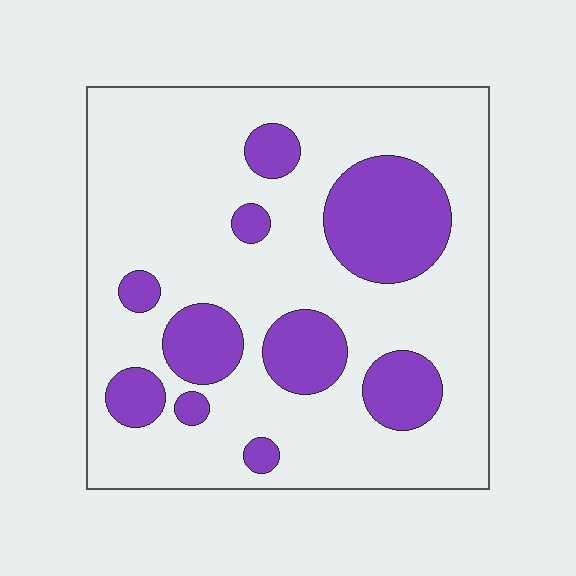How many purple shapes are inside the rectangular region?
10.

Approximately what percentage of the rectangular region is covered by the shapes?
Approximately 25%.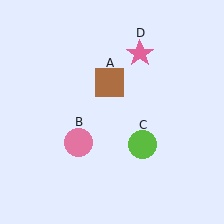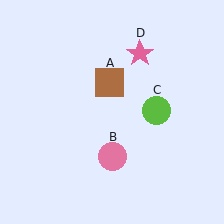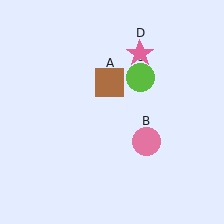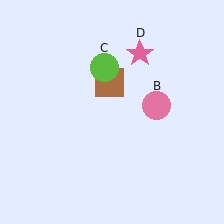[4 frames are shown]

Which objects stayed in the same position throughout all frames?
Brown square (object A) and pink star (object D) remained stationary.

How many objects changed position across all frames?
2 objects changed position: pink circle (object B), lime circle (object C).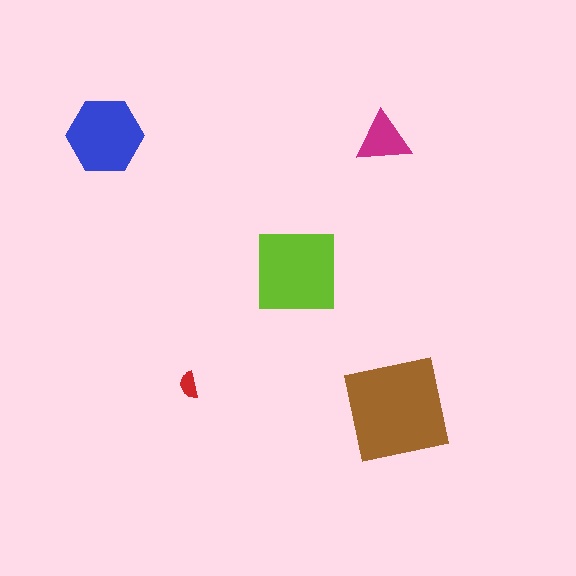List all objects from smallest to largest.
The red semicircle, the magenta triangle, the blue hexagon, the lime square, the brown square.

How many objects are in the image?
There are 5 objects in the image.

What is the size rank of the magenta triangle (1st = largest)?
4th.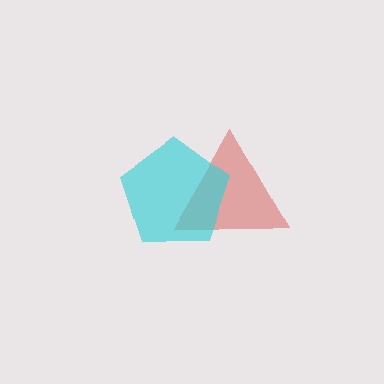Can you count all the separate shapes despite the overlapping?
Yes, there are 2 separate shapes.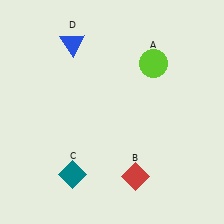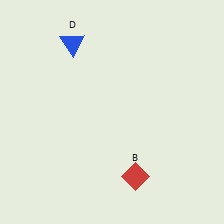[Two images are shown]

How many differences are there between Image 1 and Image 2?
There are 2 differences between the two images.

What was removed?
The teal diamond (C), the lime circle (A) were removed in Image 2.